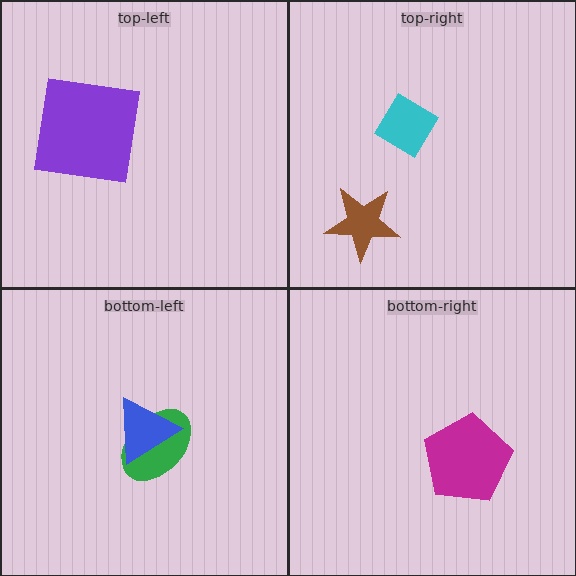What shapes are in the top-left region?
The purple square.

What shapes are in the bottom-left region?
The green ellipse, the blue triangle.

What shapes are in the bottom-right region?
The magenta pentagon.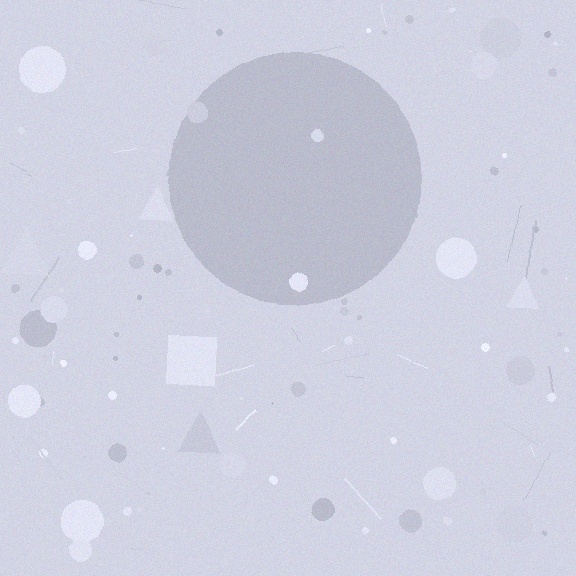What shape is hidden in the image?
A circle is hidden in the image.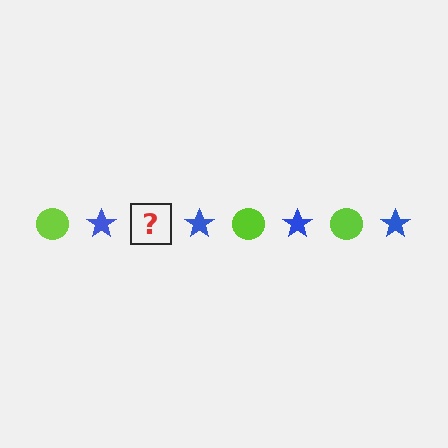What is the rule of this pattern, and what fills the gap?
The rule is that the pattern alternates between lime circle and blue star. The gap should be filled with a lime circle.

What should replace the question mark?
The question mark should be replaced with a lime circle.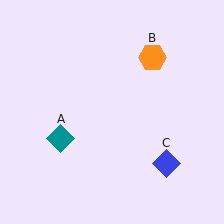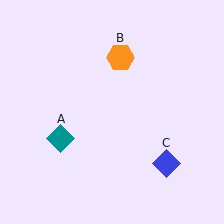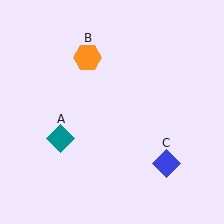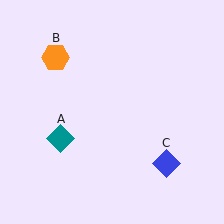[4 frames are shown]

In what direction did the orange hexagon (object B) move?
The orange hexagon (object B) moved left.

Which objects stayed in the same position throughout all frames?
Teal diamond (object A) and blue diamond (object C) remained stationary.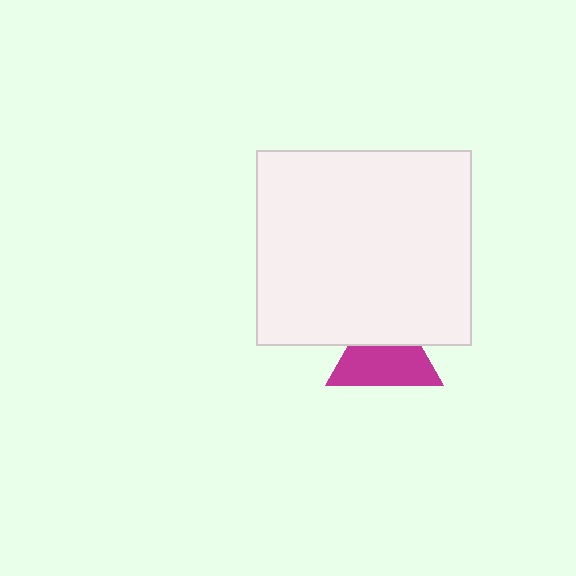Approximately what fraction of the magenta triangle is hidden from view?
Roughly 38% of the magenta triangle is hidden behind the white rectangle.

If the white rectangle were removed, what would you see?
You would see the complete magenta triangle.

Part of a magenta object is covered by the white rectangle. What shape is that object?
It is a triangle.